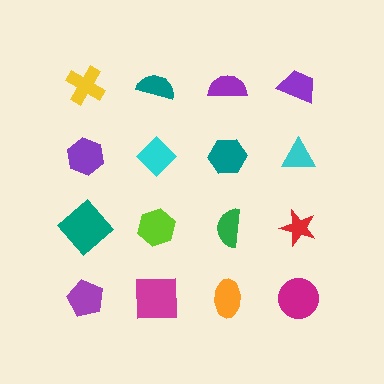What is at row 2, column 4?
A cyan triangle.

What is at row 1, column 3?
A purple semicircle.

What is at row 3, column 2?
A lime hexagon.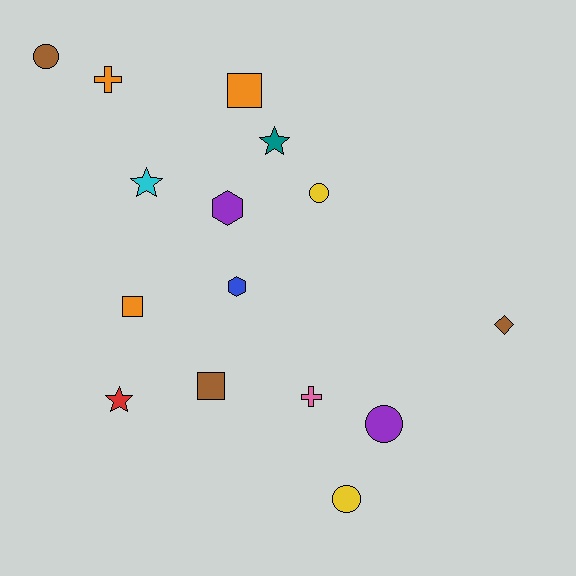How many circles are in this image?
There are 4 circles.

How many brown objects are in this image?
There are 3 brown objects.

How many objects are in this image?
There are 15 objects.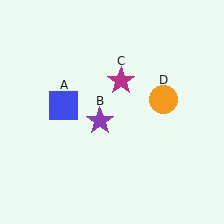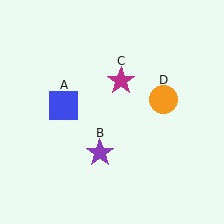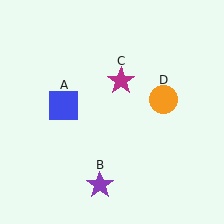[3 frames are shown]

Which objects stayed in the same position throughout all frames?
Blue square (object A) and magenta star (object C) and orange circle (object D) remained stationary.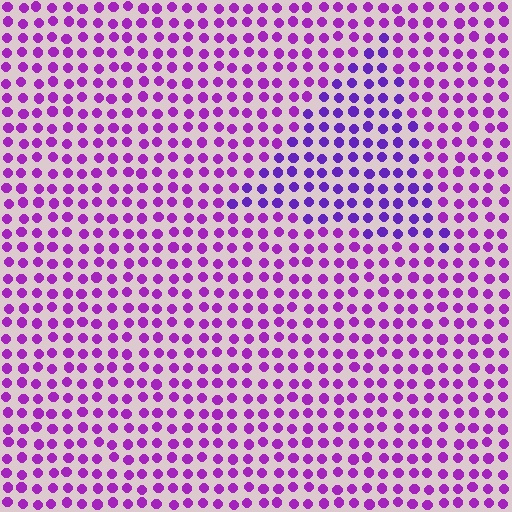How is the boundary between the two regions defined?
The boundary is defined purely by a slight shift in hue (about 25 degrees). Spacing, size, and orientation are identical on both sides.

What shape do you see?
I see a triangle.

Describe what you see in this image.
The image is filled with small purple elements in a uniform arrangement. A triangle-shaped region is visible where the elements are tinted to a slightly different hue, forming a subtle color boundary.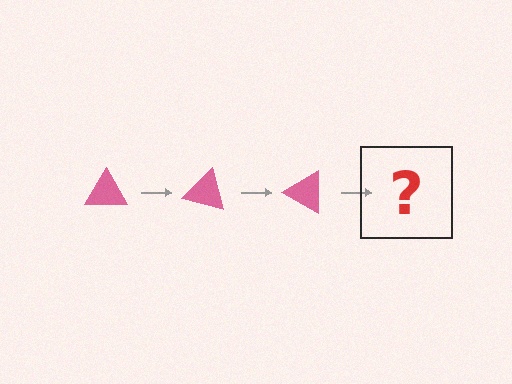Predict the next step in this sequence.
The next step is a pink triangle rotated 45 degrees.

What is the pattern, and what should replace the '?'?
The pattern is that the triangle rotates 15 degrees each step. The '?' should be a pink triangle rotated 45 degrees.